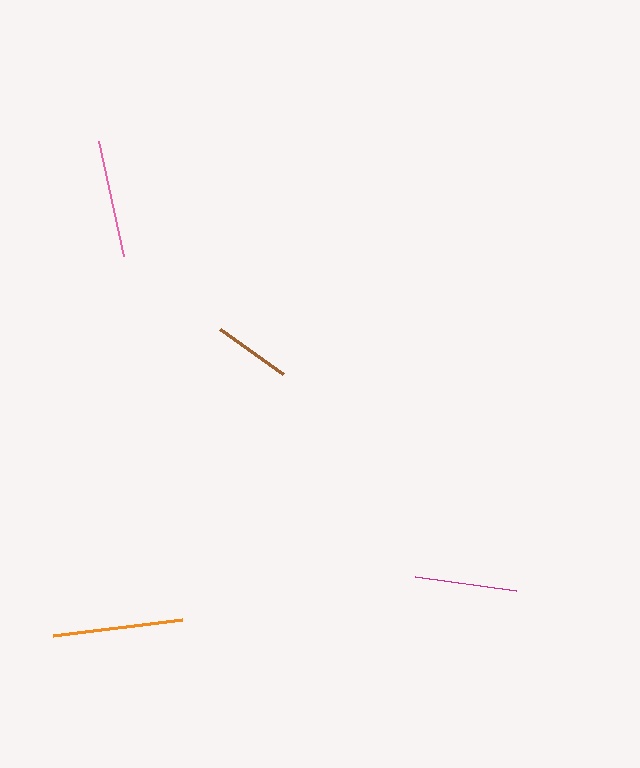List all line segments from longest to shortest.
From longest to shortest: orange, pink, magenta, brown.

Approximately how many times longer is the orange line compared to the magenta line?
The orange line is approximately 1.3 times the length of the magenta line.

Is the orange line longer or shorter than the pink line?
The orange line is longer than the pink line.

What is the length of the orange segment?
The orange segment is approximately 130 pixels long.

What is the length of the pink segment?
The pink segment is approximately 117 pixels long.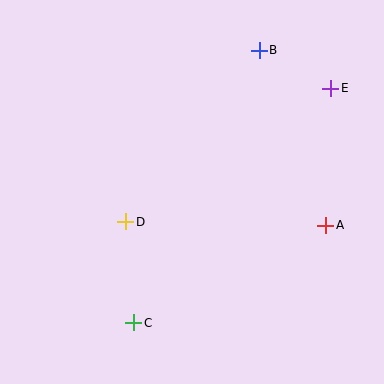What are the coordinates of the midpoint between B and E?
The midpoint between B and E is at (295, 69).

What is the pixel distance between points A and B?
The distance between A and B is 187 pixels.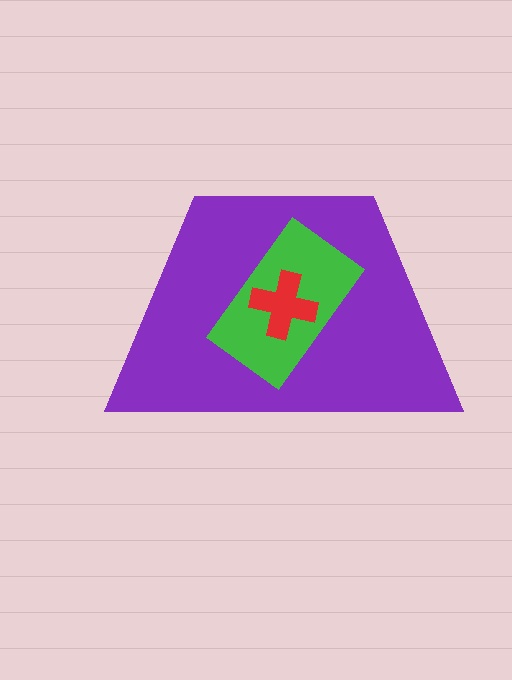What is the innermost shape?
The red cross.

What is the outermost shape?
The purple trapezoid.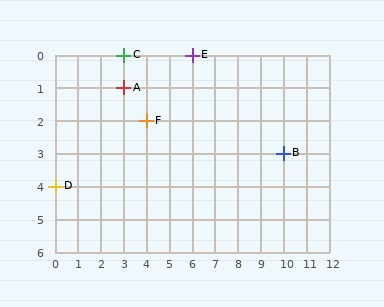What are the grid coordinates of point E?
Point E is at grid coordinates (6, 0).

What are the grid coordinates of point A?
Point A is at grid coordinates (3, 1).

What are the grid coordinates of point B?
Point B is at grid coordinates (10, 3).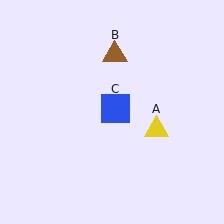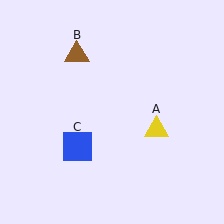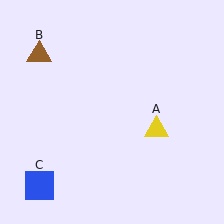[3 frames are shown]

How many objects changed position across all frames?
2 objects changed position: brown triangle (object B), blue square (object C).